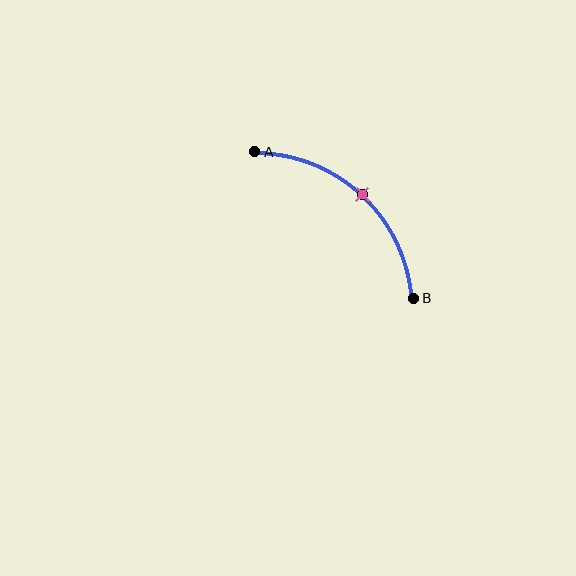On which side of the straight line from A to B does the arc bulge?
The arc bulges above and to the right of the straight line connecting A and B.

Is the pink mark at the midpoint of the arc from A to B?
Yes. The pink mark lies on the arc at equal arc-length from both A and B — it is the arc midpoint.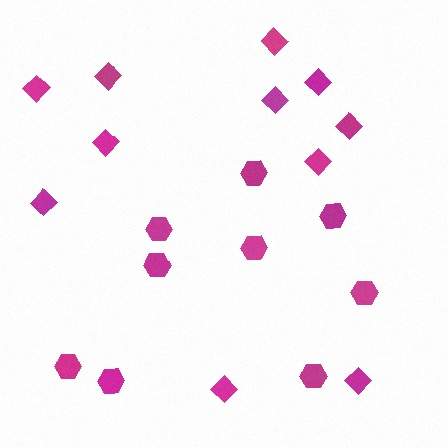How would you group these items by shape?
There are 2 groups: one group of diamonds (11) and one group of hexagons (9).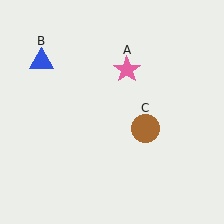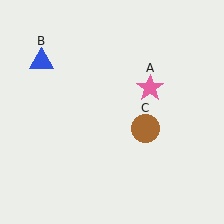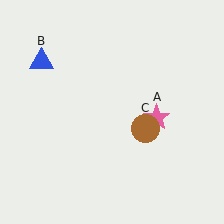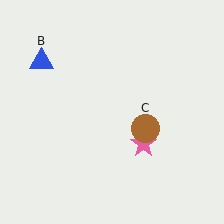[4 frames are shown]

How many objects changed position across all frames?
1 object changed position: pink star (object A).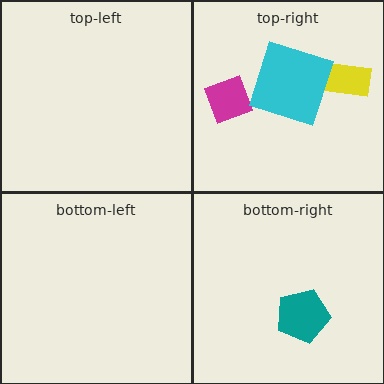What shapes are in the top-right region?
The yellow rectangle, the magenta diamond, the cyan square.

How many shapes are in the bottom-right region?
1.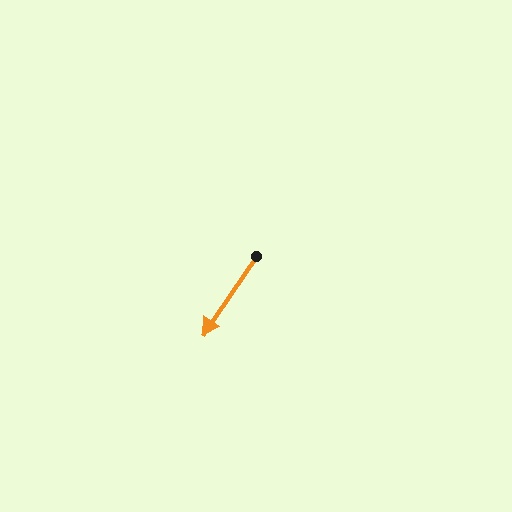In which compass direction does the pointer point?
Southwest.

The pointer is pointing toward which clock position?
Roughly 7 o'clock.